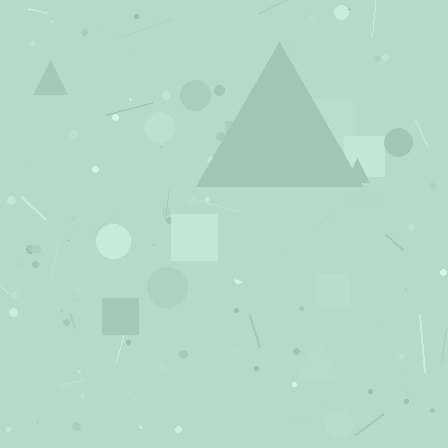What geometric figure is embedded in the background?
A triangle is embedded in the background.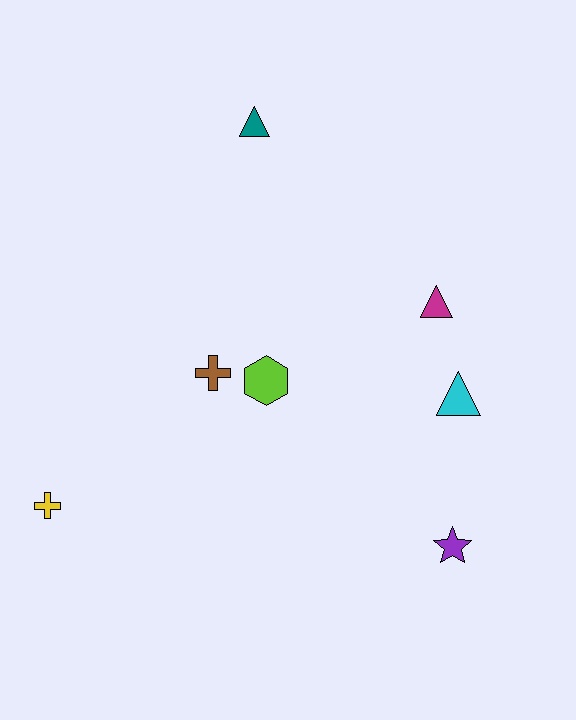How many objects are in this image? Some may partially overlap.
There are 7 objects.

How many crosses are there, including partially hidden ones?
There are 2 crosses.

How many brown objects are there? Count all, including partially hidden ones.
There is 1 brown object.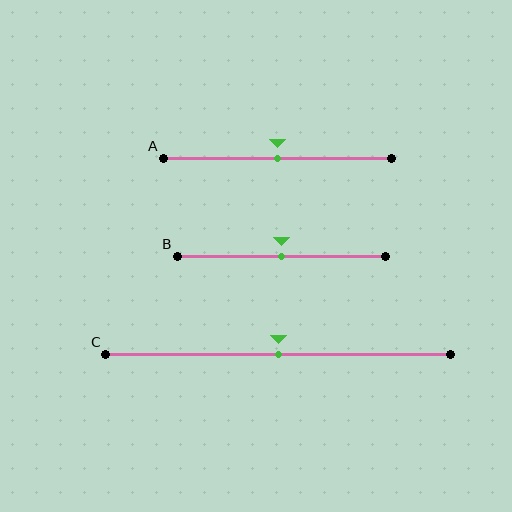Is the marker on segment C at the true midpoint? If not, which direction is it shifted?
Yes, the marker on segment C is at the true midpoint.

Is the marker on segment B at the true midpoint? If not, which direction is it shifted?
Yes, the marker on segment B is at the true midpoint.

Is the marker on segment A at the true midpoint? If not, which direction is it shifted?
Yes, the marker on segment A is at the true midpoint.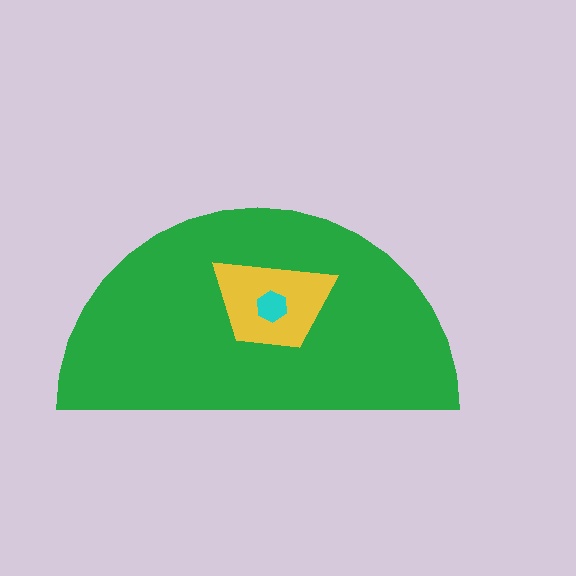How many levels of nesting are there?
3.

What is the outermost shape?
The green semicircle.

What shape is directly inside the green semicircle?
The yellow trapezoid.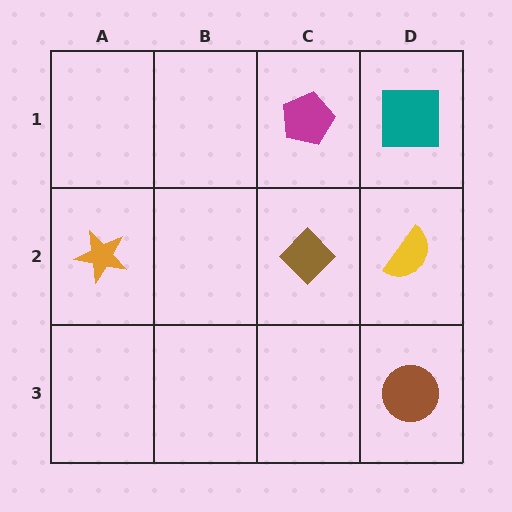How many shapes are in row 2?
3 shapes.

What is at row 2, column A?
An orange star.